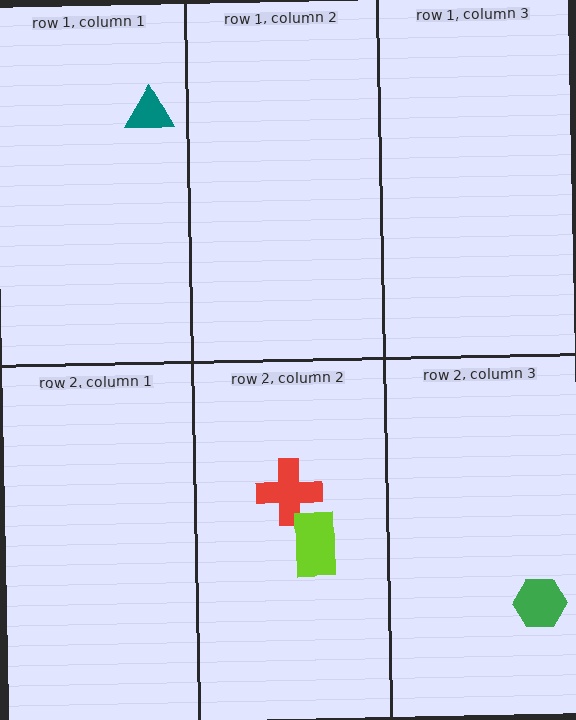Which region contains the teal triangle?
The row 1, column 1 region.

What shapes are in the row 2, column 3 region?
The green hexagon.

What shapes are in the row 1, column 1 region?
The teal triangle.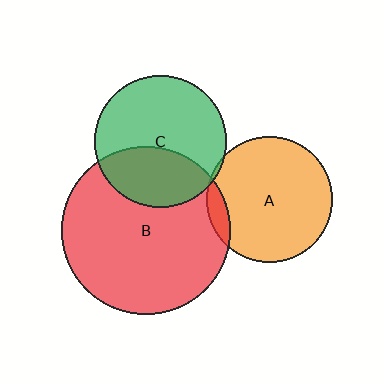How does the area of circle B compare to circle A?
Approximately 1.8 times.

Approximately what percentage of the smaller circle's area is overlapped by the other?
Approximately 10%.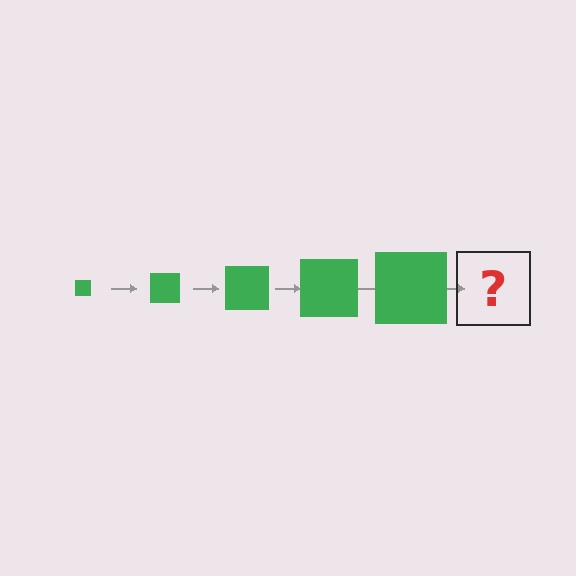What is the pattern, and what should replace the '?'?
The pattern is that the square gets progressively larger each step. The '?' should be a green square, larger than the previous one.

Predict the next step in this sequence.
The next step is a green square, larger than the previous one.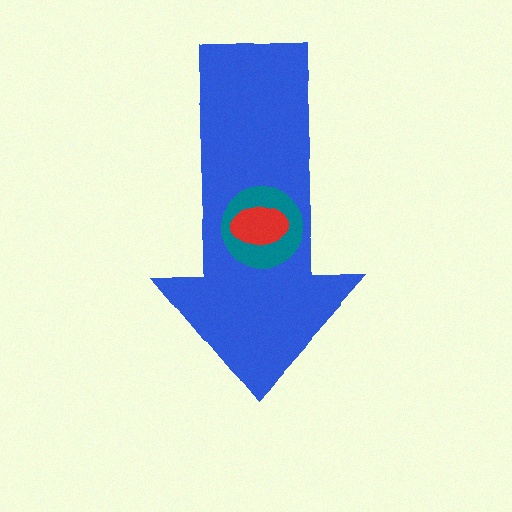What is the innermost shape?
The red ellipse.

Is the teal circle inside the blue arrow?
Yes.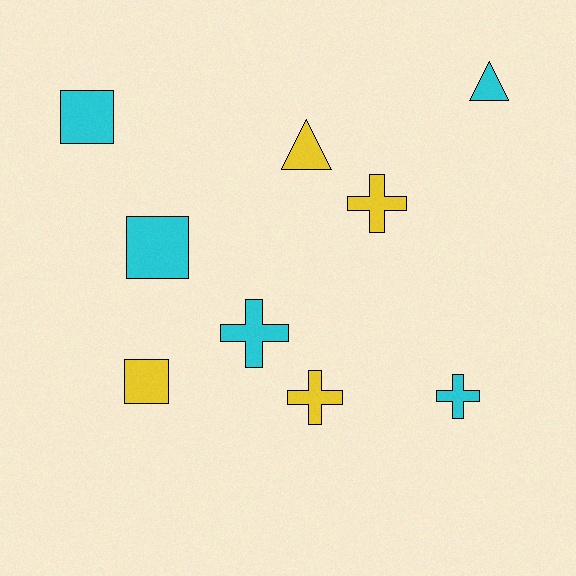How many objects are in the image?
There are 9 objects.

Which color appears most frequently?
Cyan, with 5 objects.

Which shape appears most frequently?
Cross, with 4 objects.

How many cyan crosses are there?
There are 2 cyan crosses.